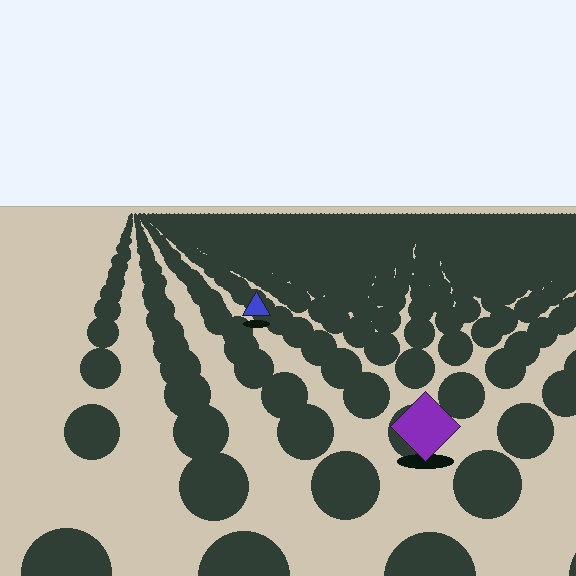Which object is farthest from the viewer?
The blue triangle is farthest from the viewer. It appears smaller and the ground texture around it is denser.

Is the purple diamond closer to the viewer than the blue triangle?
Yes. The purple diamond is closer — you can tell from the texture gradient: the ground texture is coarser near it.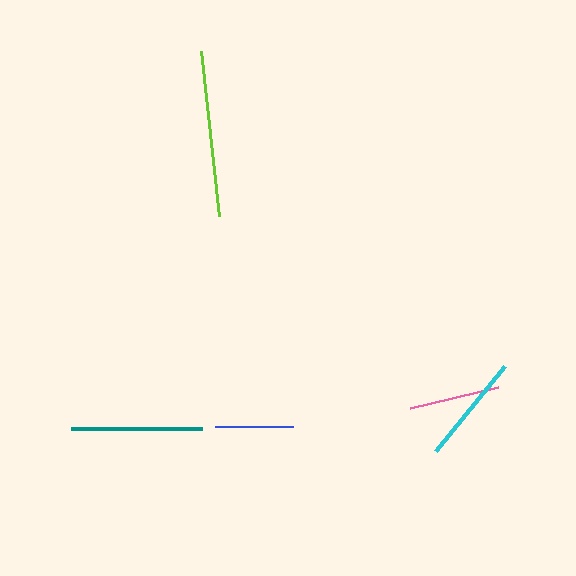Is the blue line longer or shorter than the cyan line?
The cyan line is longer than the blue line.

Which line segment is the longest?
The lime line is the longest at approximately 166 pixels.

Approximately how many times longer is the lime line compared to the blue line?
The lime line is approximately 2.1 times the length of the blue line.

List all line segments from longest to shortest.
From longest to shortest: lime, teal, cyan, pink, blue.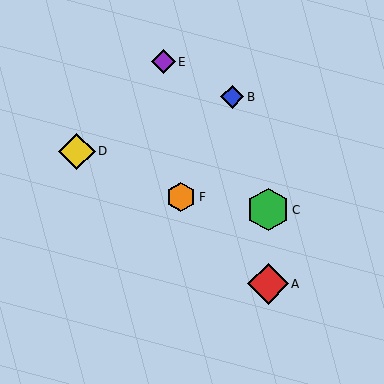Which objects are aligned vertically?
Objects A, C are aligned vertically.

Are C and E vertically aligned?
No, C is at x≈268 and E is at x≈163.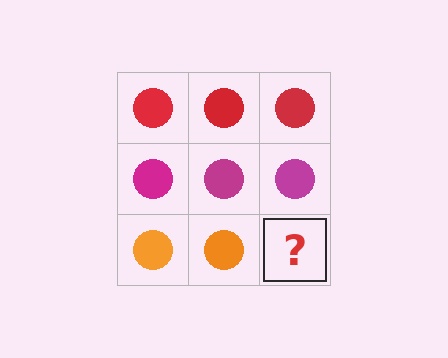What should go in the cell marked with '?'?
The missing cell should contain an orange circle.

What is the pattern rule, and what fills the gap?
The rule is that each row has a consistent color. The gap should be filled with an orange circle.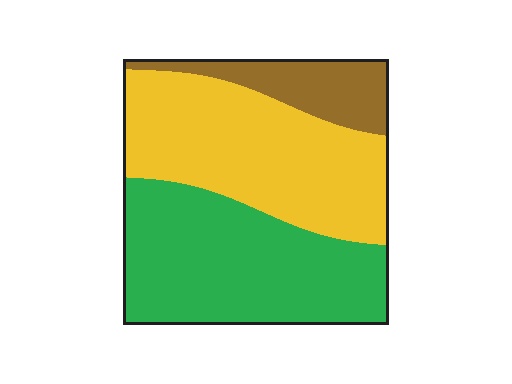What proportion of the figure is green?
Green takes up between a third and a half of the figure.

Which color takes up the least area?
Brown, at roughly 15%.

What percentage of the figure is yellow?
Yellow covers 43% of the figure.